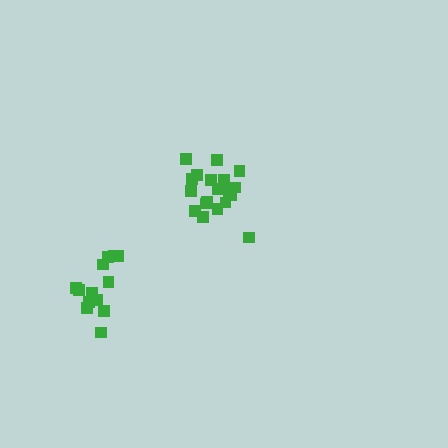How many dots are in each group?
Group 1: 19 dots, Group 2: 13 dots (32 total).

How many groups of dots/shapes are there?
There are 2 groups.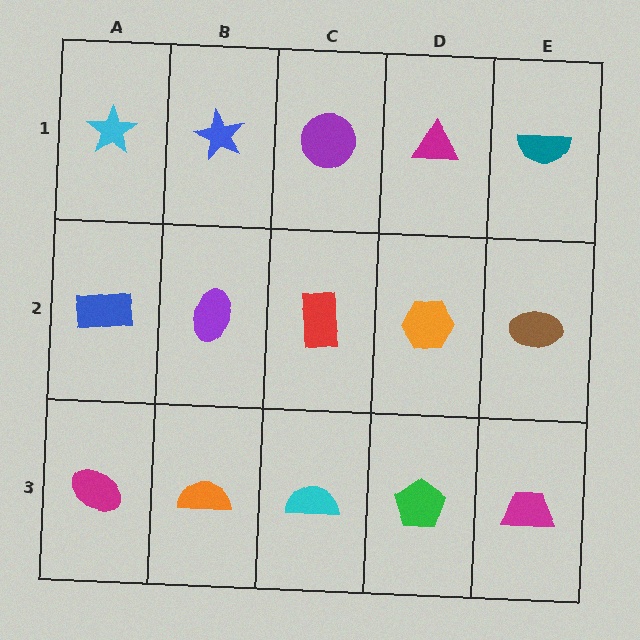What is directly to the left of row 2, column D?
A red rectangle.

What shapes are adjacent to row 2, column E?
A teal semicircle (row 1, column E), a magenta trapezoid (row 3, column E), an orange hexagon (row 2, column D).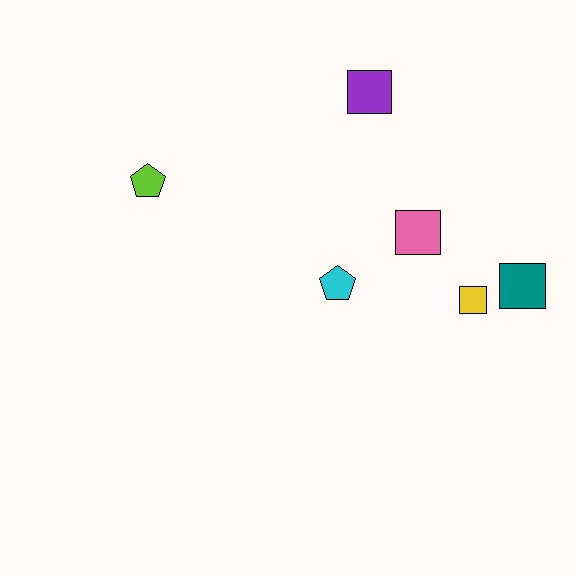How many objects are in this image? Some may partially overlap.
There are 6 objects.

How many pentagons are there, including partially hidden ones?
There are 2 pentagons.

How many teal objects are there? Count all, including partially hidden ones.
There is 1 teal object.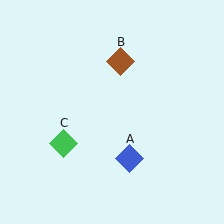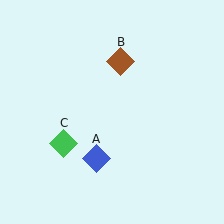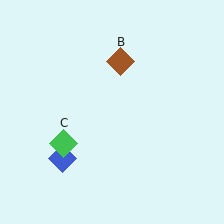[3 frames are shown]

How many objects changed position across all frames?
1 object changed position: blue diamond (object A).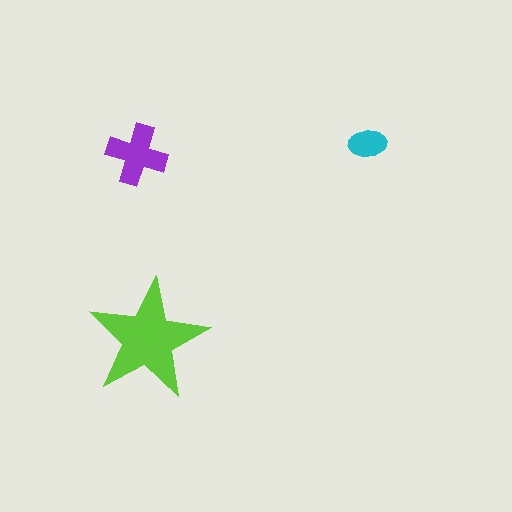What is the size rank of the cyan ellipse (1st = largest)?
3rd.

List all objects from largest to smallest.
The lime star, the purple cross, the cyan ellipse.